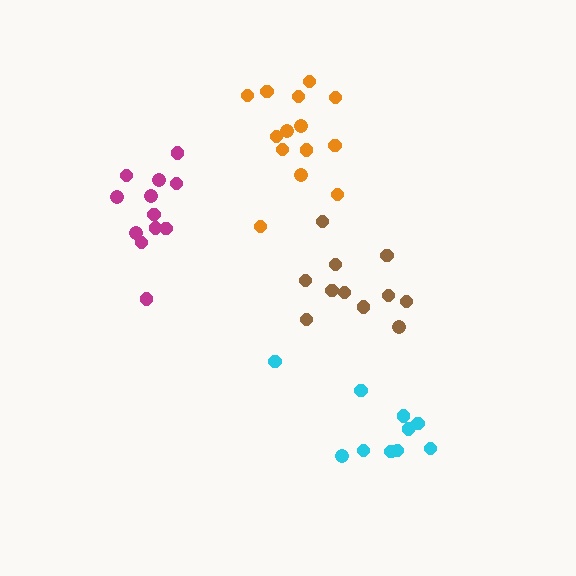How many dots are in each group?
Group 1: 10 dots, Group 2: 11 dots, Group 3: 14 dots, Group 4: 12 dots (47 total).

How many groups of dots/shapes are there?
There are 4 groups.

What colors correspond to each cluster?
The clusters are colored: cyan, brown, orange, magenta.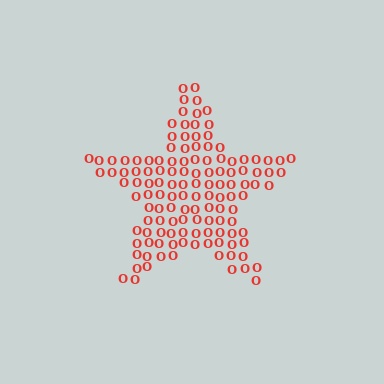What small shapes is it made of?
It is made of small letter O's.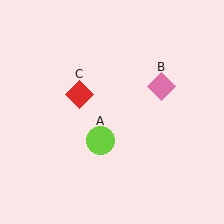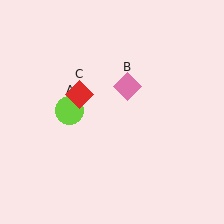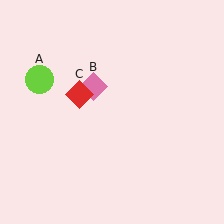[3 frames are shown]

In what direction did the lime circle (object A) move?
The lime circle (object A) moved up and to the left.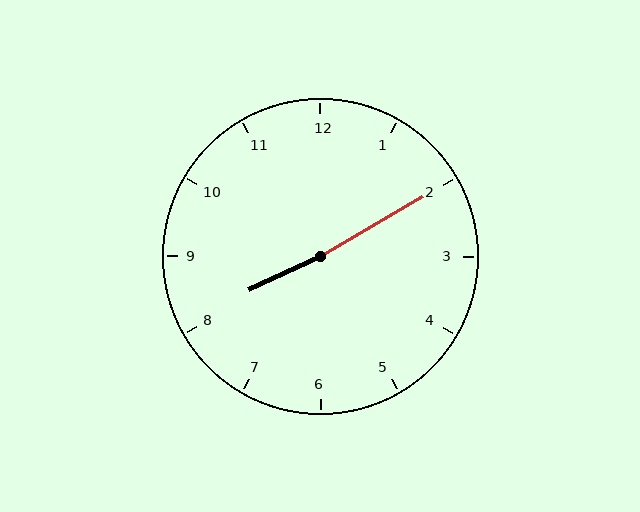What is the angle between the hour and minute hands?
Approximately 175 degrees.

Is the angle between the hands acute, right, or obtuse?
It is obtuse.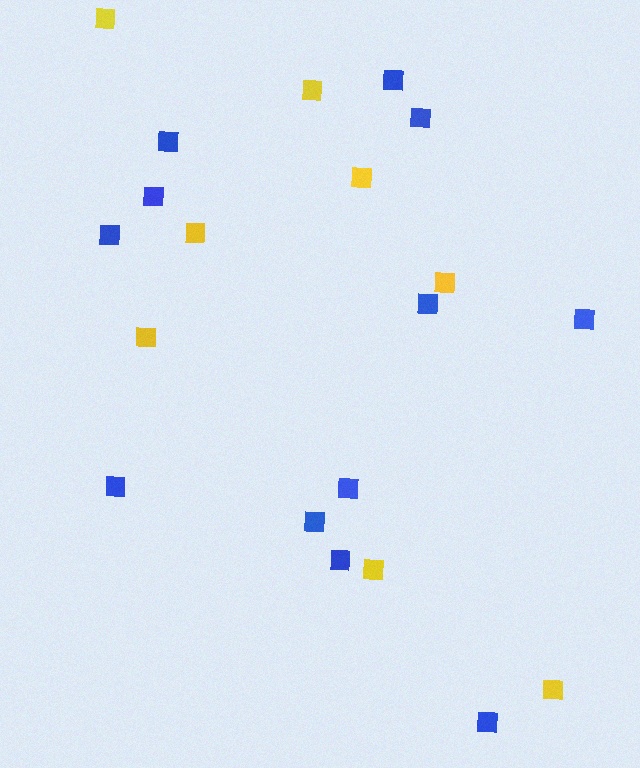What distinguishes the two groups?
There are 2 groups: one group of blue squares (12) and one group of yellow squares (8).